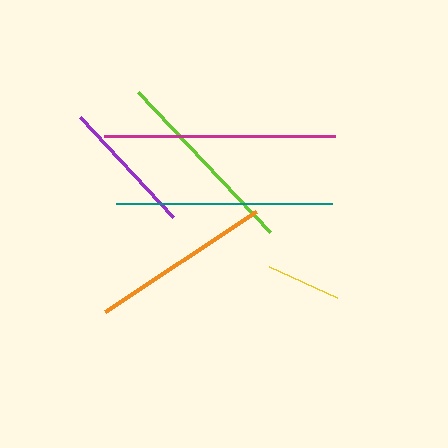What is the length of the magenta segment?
The magenta segment is approximately 232 pixels long.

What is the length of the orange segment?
The orange segment is approximately 181 pixels long.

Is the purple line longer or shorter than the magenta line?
The magenta line is longer than the purple line.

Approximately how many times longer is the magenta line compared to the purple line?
The magenta line is approximately 1.7 times the length of the purple line.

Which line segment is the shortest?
The yellow line is the shortest at approximately 75 pixels.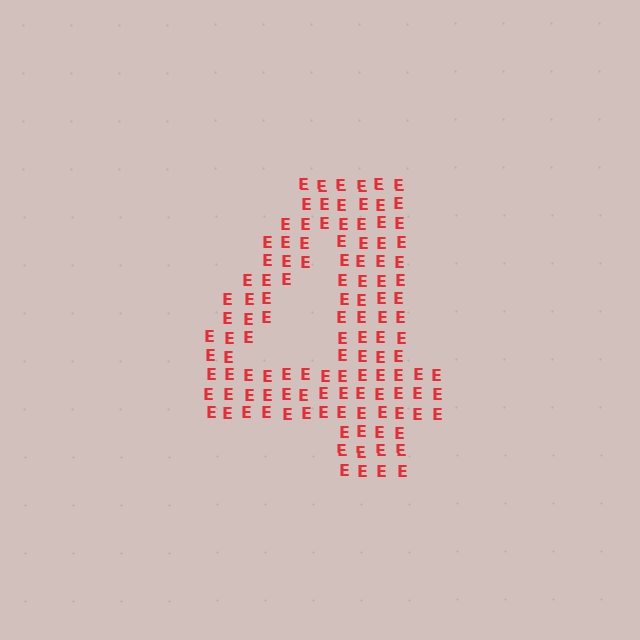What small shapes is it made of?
It is made of small letter E's.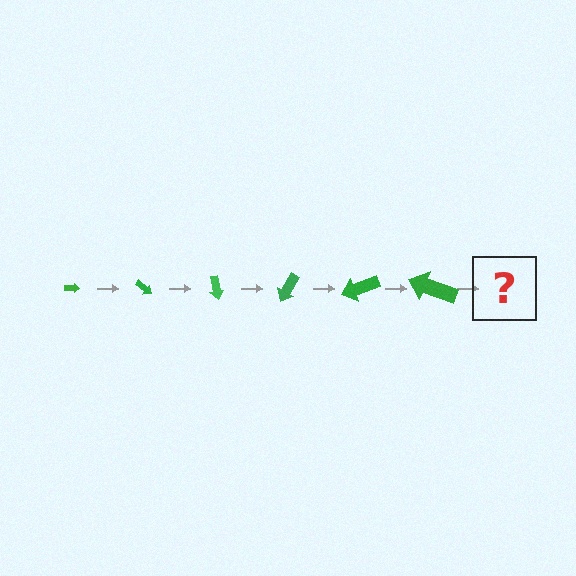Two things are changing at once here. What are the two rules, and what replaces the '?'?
The two rules are that the arrow grows larger each step and it rotates 40 degrees each step. The '?' should be an arrow, larger than the previous one and rotated 240 degrees from the start.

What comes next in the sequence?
The next element should be an arrow, larger than the previous one and rotated 240 degrees from the start.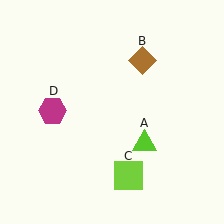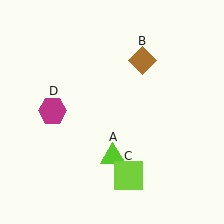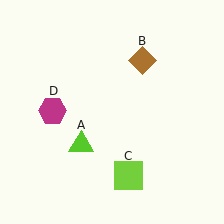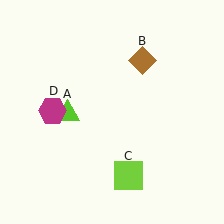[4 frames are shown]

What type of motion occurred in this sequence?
The lime triangle (object A) rotated clockwise around the center of the scene.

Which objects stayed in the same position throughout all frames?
Brown diamond (object B) and lime square (object C) and magenta hexagon (object D) remained stationary.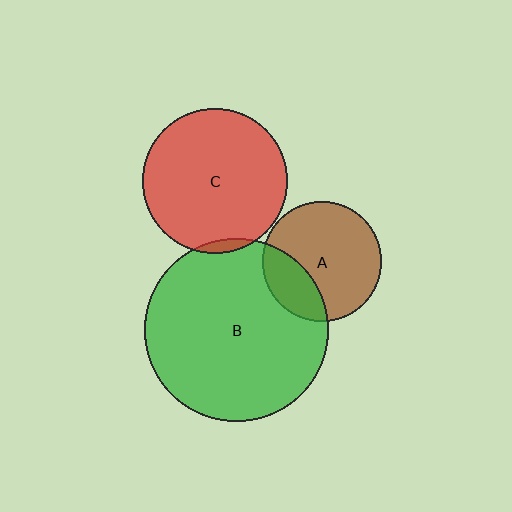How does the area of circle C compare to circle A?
Approximately 1.5 times.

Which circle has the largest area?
Circle B (green).